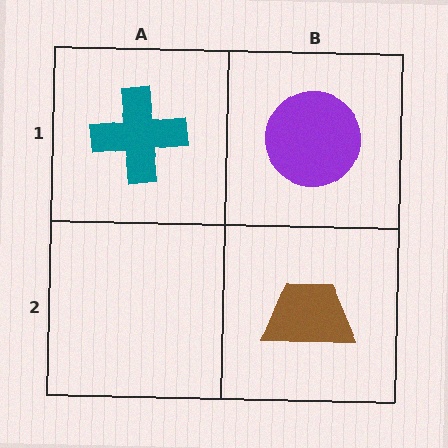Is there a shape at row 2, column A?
No, that cell is empty.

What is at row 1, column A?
A teal cross.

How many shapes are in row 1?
2 shapes.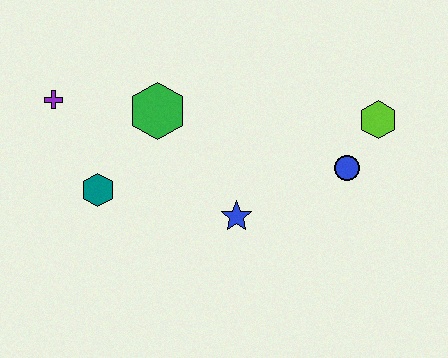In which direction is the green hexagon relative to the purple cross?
The green hexagon is to the right of the purple cross.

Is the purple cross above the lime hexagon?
Yes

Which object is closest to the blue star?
The blue circle is closest to the blue star.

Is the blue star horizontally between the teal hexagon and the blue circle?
Yes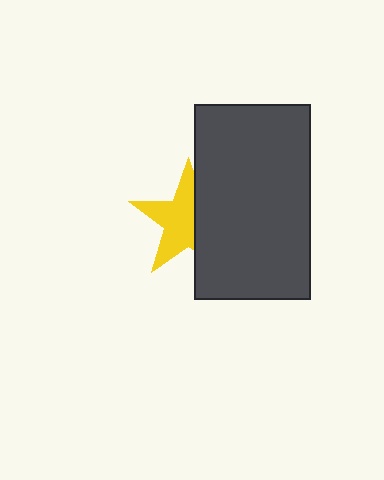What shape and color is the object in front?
The object in front is a dark gray rectangle.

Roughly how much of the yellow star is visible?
About half of it is visible (roughly 59%).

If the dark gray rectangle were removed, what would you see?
You would see the complete yellow star.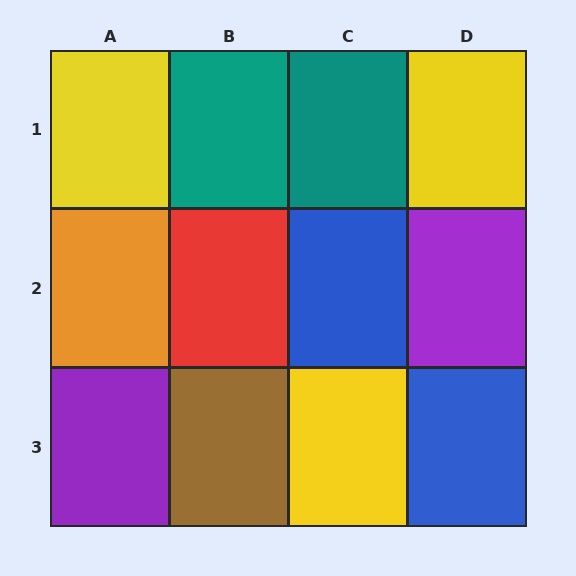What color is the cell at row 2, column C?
Blue.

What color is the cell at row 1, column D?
Yellow.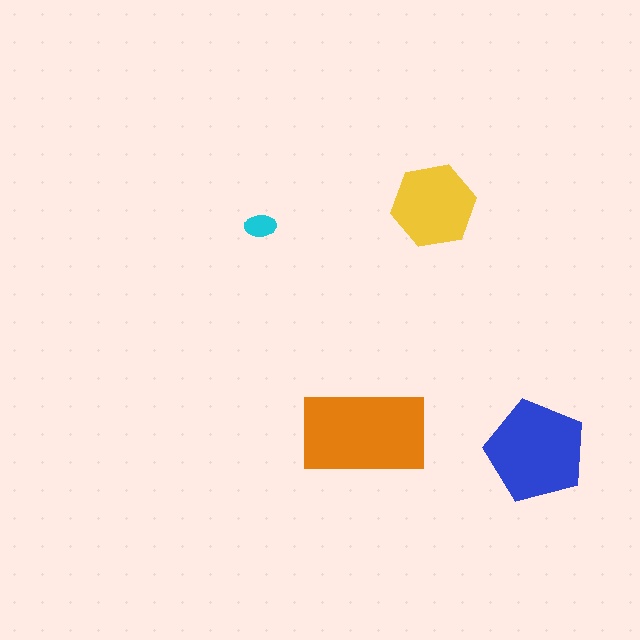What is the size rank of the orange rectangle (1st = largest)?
1st.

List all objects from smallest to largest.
The cyan ellipse, the yellow hexagon, the blue pentagon, the orange rectangle.